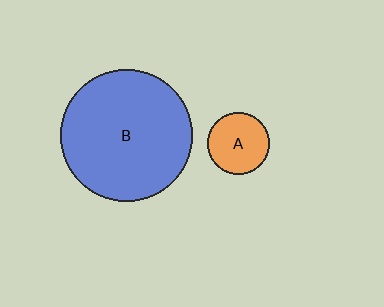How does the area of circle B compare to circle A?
Approximately 4.5 times.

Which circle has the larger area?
Circle B (blue).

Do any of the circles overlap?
No, none of the circles overlap.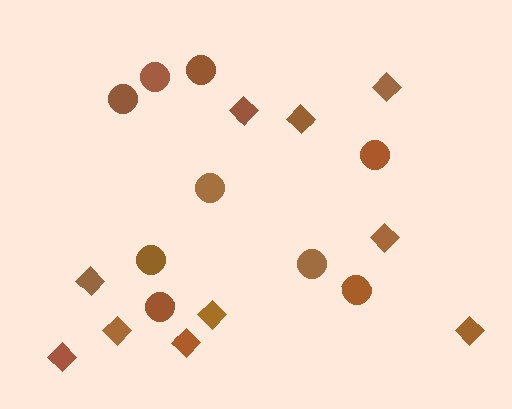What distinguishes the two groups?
There are 2 groups: one group of circles (9) and one group of diamonds (10).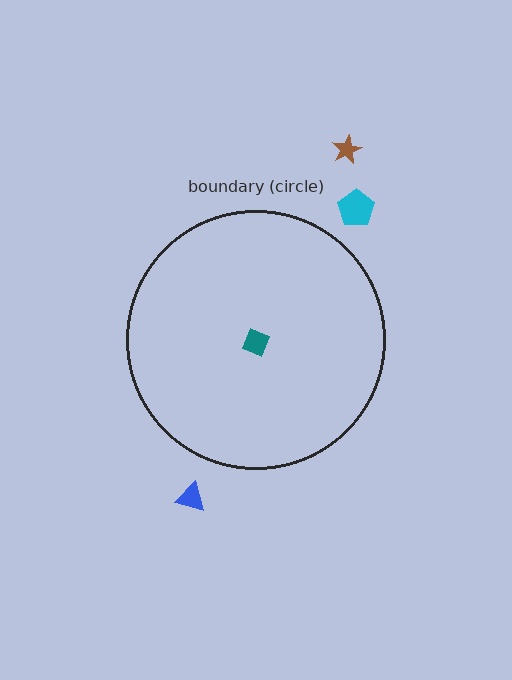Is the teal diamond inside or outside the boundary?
Inside.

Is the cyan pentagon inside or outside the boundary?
Outside.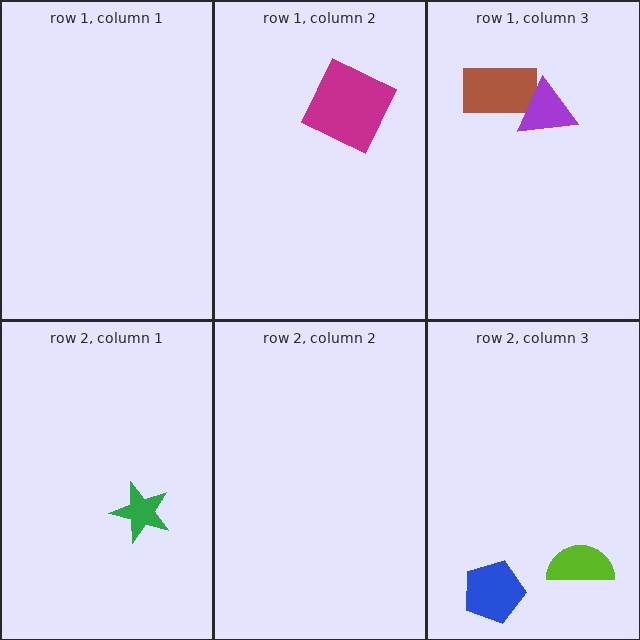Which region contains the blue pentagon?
The row 2, column 3 region.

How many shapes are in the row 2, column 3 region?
2.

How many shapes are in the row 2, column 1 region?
1.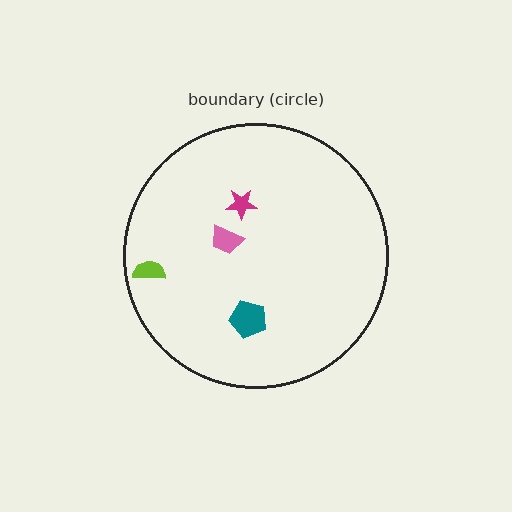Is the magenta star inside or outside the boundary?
Inside.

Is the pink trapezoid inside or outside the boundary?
Inside.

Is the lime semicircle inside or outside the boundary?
Inside.